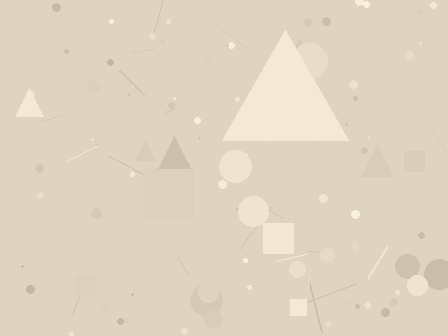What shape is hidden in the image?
A triangle is hidden in the image.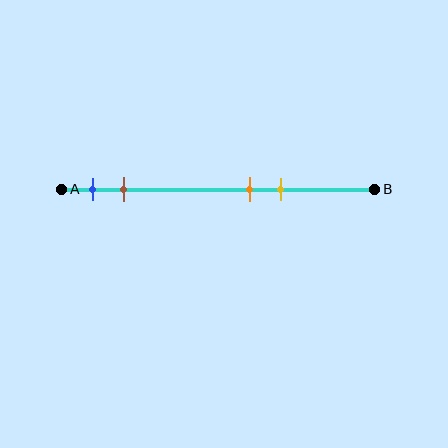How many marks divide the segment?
There are 4 marks dividing the segment.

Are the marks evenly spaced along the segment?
No, the marks are not evenly spaced.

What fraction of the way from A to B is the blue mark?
The blue mark is approximately 10% (0.1) of the way from A to B.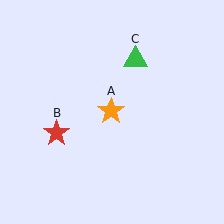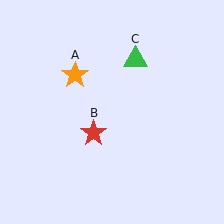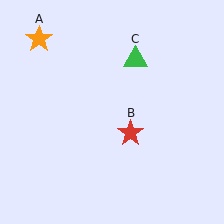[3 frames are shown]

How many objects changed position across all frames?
2 objects changed position: orange star (object A), red star (object B).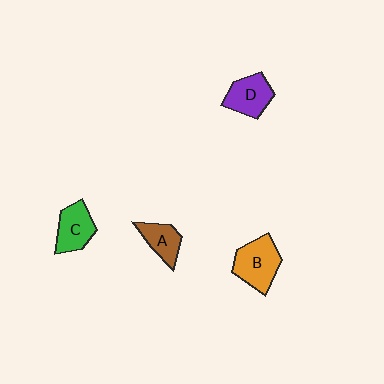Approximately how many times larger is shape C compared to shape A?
Approximately 1.3 times.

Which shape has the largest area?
Shape B (orange).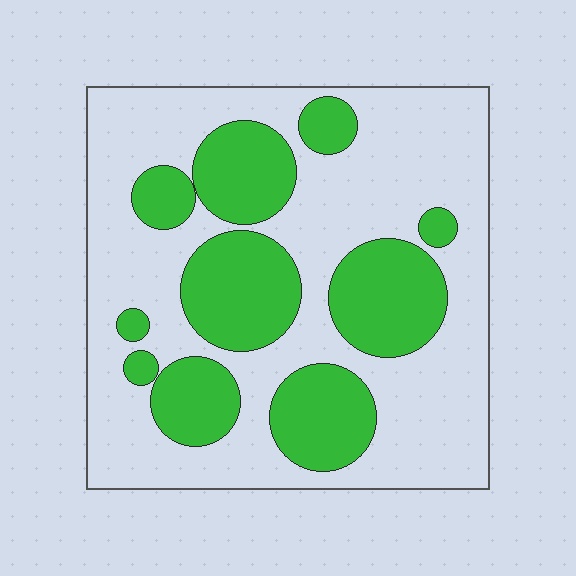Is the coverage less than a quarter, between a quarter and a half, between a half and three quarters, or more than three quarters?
Between a quarter and a half.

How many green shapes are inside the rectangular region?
10.